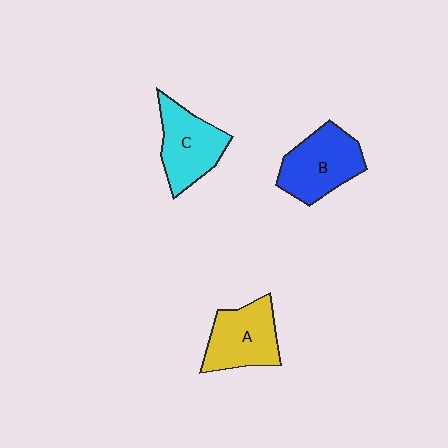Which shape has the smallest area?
Shape C (cyan).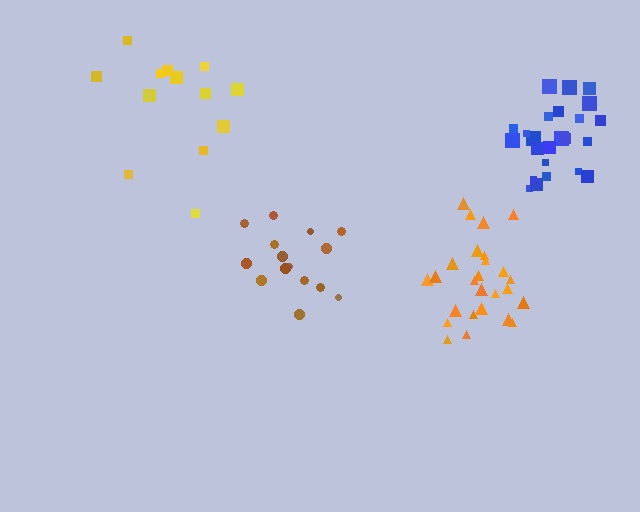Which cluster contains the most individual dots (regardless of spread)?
Orange (26).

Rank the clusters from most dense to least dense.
orange, brown, blue, yellow.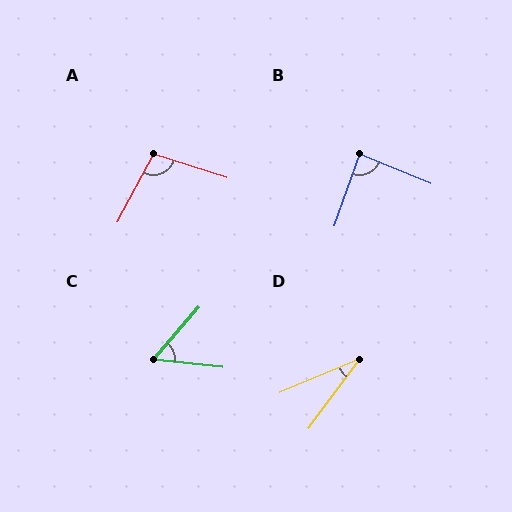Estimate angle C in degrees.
Approximately 55 degrees.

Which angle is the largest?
A, at approximately 100 degrees.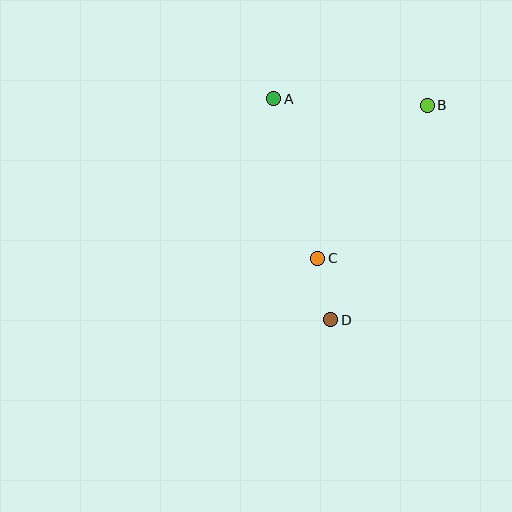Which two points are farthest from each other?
Points B and D are farthest from each other.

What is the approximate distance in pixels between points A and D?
The distance between A and D is approximately 228 pixels.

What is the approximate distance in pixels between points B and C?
The distance between B and C is approximately 188 pixels.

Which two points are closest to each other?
Points C and D are closest to each other.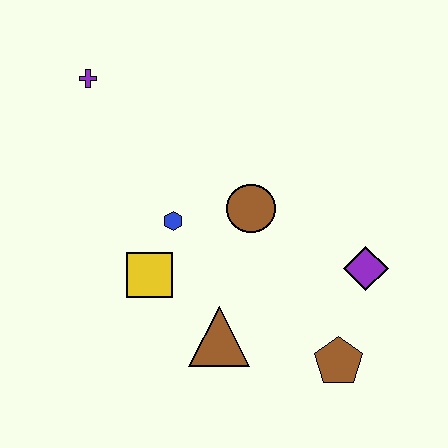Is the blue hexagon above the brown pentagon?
Yes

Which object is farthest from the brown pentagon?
The purple cross is farthest from the brown pentagon.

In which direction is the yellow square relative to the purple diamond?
The yellow square is to the left of the purple diamond.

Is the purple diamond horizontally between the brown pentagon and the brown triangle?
No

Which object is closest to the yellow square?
The blue hexagon is closest to the yellow square.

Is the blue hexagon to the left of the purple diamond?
Yes